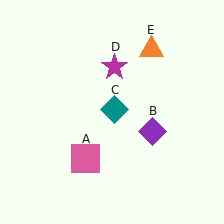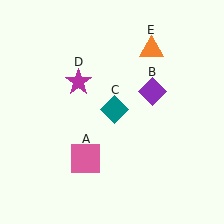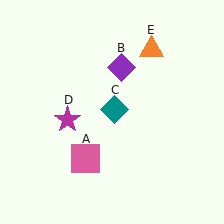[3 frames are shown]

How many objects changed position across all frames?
2 objects changed position: purple diamond (object B), magenta star (object D).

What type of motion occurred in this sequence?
The purple diamond (object B), magenta star (object D) rotated counterclockwise around the center of the scene.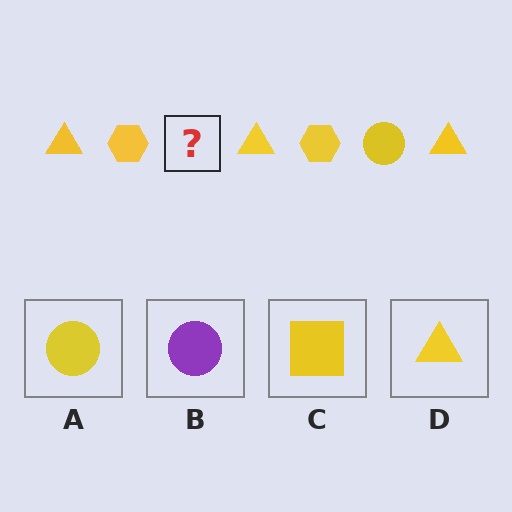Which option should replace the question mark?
Option A.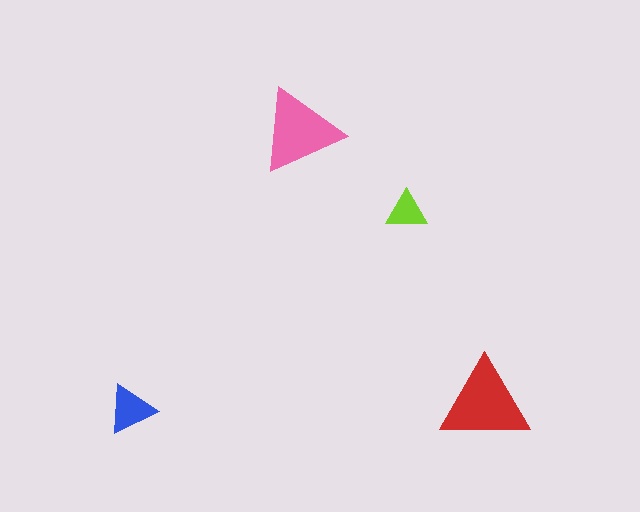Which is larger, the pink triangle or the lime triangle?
The pink one.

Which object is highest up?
The pink triangle is topmost.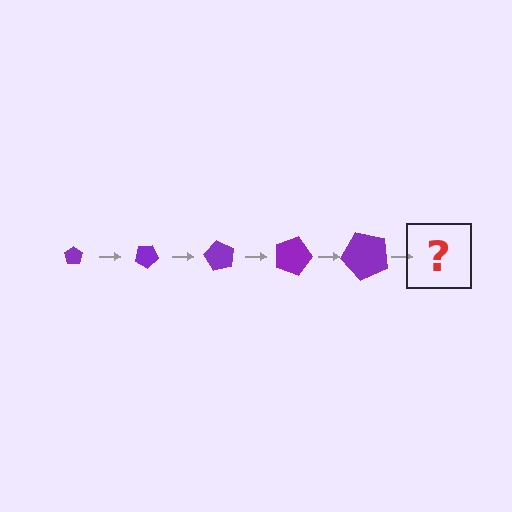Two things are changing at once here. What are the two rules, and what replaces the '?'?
The two rules are that the pentagon grows larger each step and it rotates 30 degrees each step. The '?' should be a pentagon, larger than the previous one and rotated 150 degrees from the start.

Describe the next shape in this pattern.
It should be a pentagon, larger than the previous one and rotated 150 degrees from the start.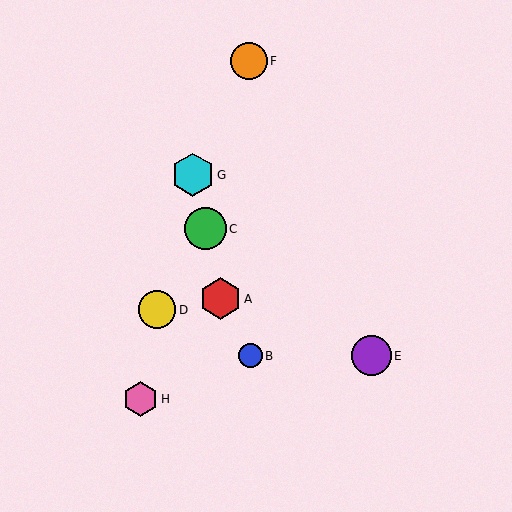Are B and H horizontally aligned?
No, B is at y≈356 and H is at y≈399.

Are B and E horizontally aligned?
Yes, both are at y≈356.